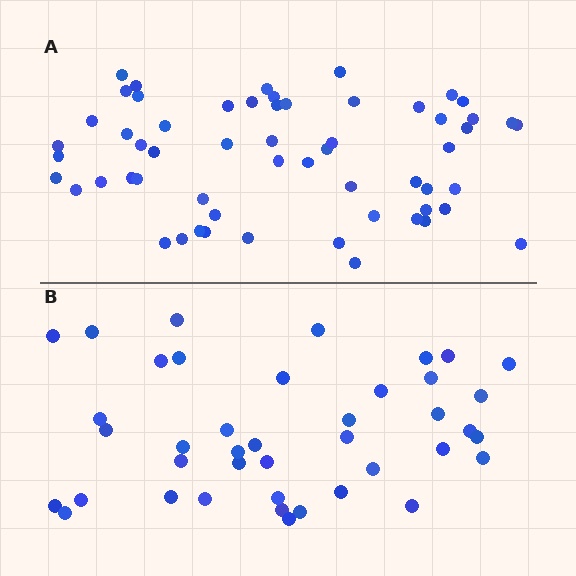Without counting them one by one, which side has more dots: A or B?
Region A (the top region) has more dots.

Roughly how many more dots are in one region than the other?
Region A has approximately 15 more dots than region B.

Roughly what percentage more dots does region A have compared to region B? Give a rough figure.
About 40% more.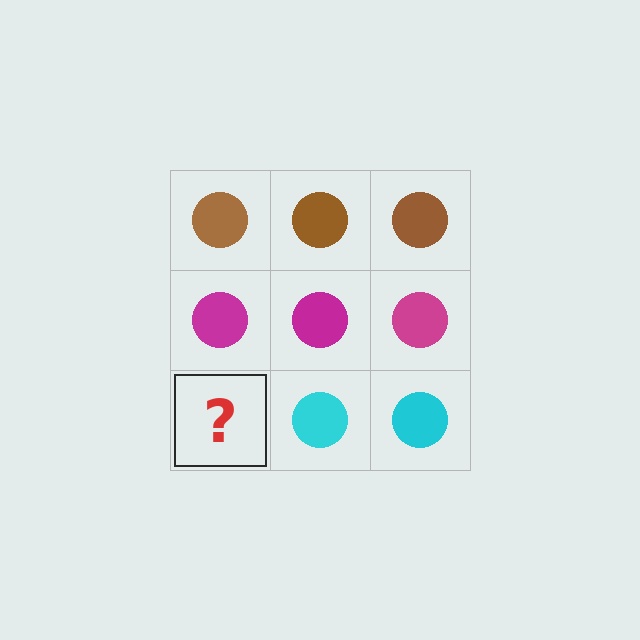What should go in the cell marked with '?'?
The missing cell should contain a cyan circle.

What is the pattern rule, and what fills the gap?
The rule is that each row has a consistent color. The gap should be filled with a cyan circle.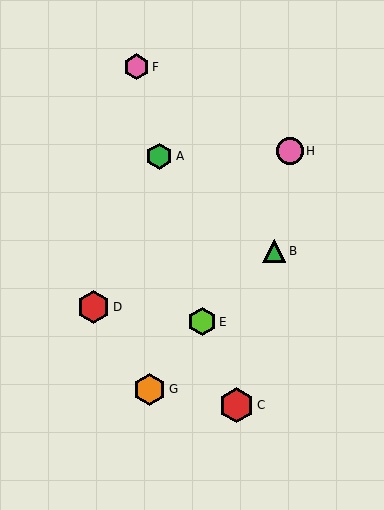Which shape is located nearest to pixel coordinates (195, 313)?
The lime hexagon (labeled E) at (202, 322) is nearest to that location.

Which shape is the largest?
The red hexagon (labeled C) is the largest.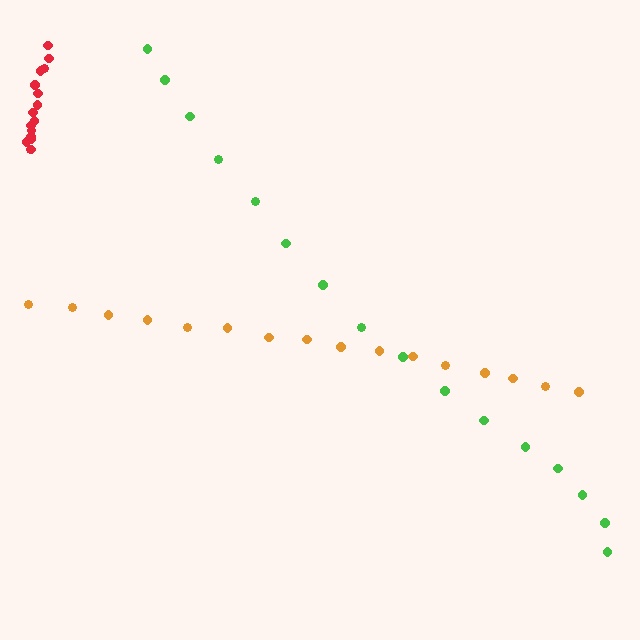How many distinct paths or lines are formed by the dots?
There are 3 distinct paths.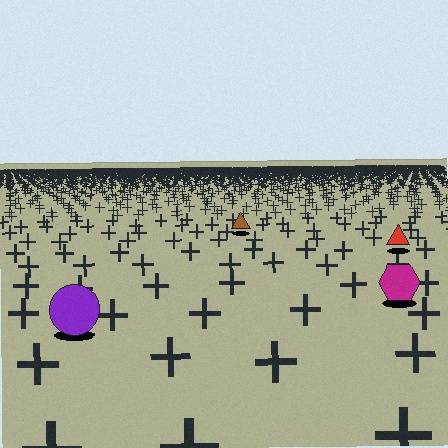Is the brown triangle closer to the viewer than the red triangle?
No. The red triangle is closer — you can tell from the texture gradient: the ground texture is coarser near it.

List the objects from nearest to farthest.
From nearest to farthest: the purple circle, the magenta hexagon, the red triangle, the brown triangle.